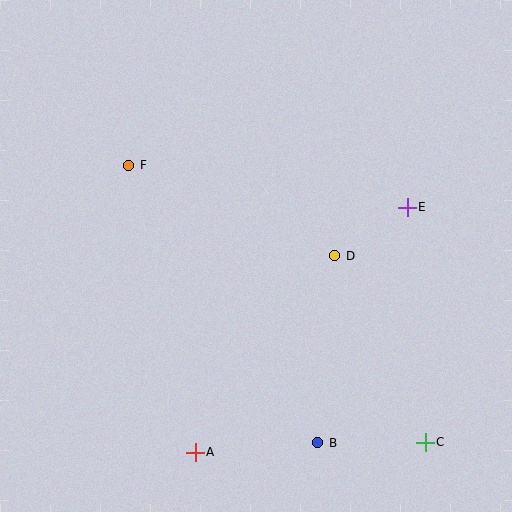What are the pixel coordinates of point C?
Point C is at (425, 442).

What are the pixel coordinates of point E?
Point E is at (407, 207).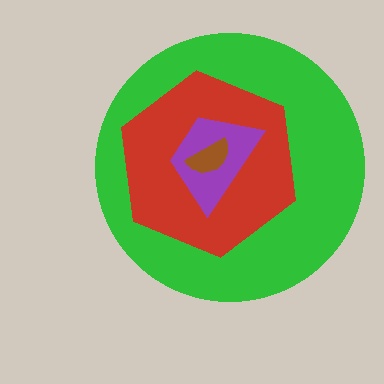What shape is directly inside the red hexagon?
The purple trapezoid.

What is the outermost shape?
The green circle.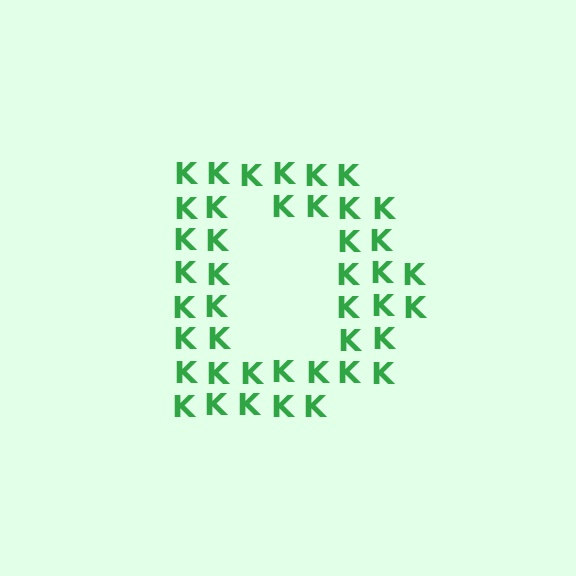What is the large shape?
The large shape is the letter D.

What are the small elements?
The small elements are letter K's.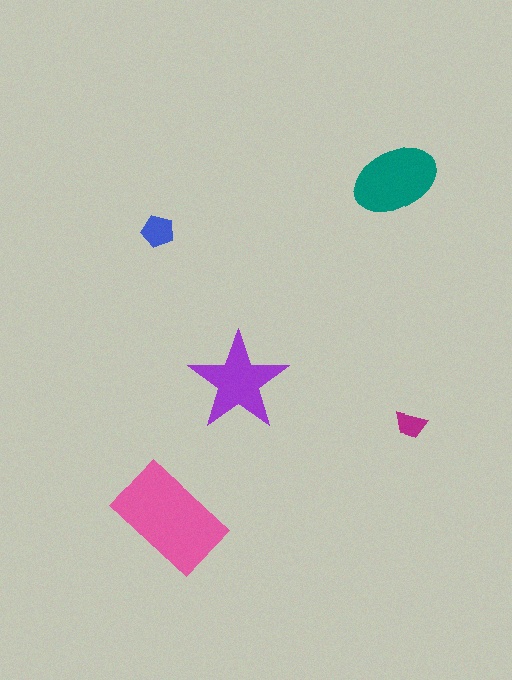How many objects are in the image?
There are 5 objects in the image.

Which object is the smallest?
The magenta trapezoid.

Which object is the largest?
The pink rectangle.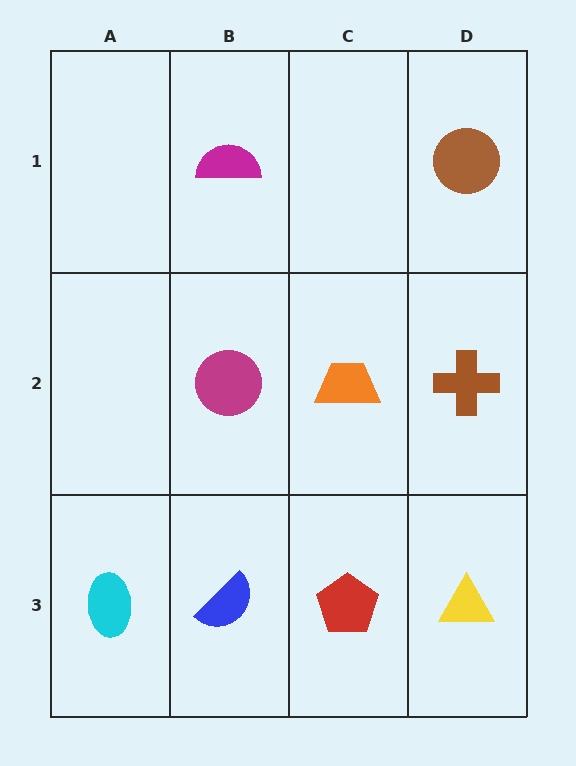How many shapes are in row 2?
3 shapes.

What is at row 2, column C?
An orange trapezoid.